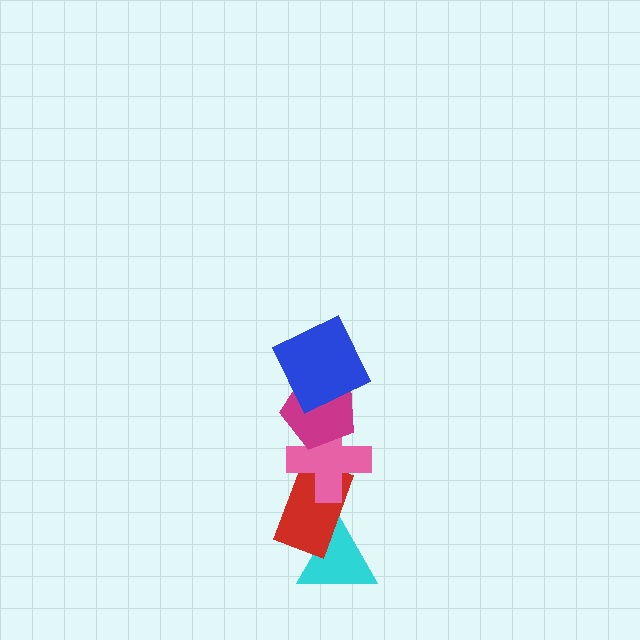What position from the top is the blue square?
The blue square is 1st from the top.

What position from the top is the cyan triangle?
The cyan triangle is 5th from the top.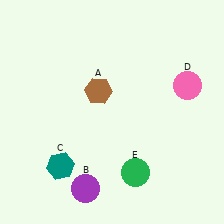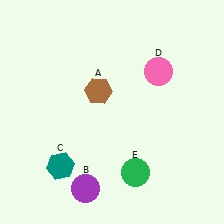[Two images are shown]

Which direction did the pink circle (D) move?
The pink circle (D) moved left.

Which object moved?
The pink circle (D) moved left.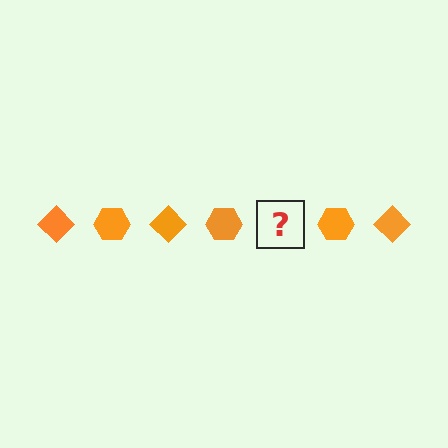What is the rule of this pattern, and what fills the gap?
The rule is that the pattern cycles through diamond, hexagon shapes in orange. The gap should be filled with an orange diamond.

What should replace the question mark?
The question mark should be replaced with an orange diamond.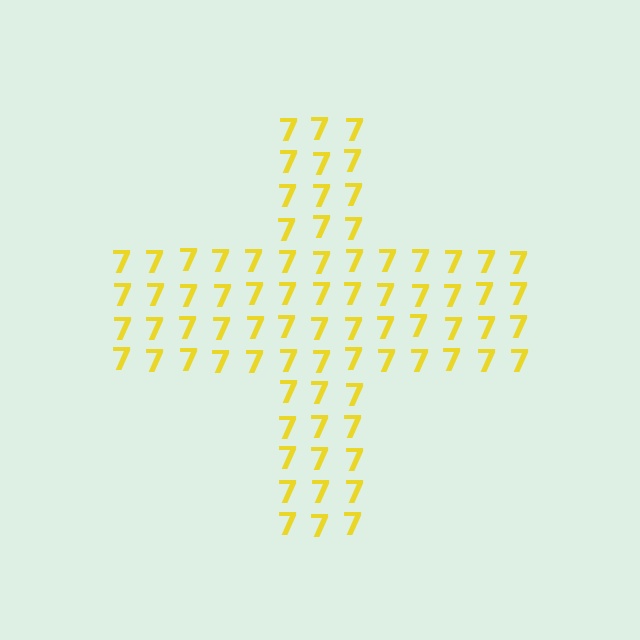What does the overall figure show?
The overall figure shows a cross.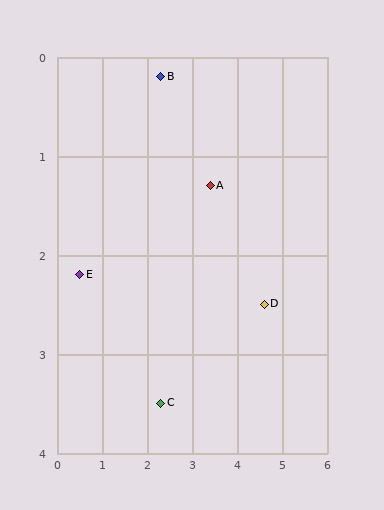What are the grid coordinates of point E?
Point E is at approximately (0.5, 2.2).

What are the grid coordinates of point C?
Point C is at approximately (2.3, 3.5).